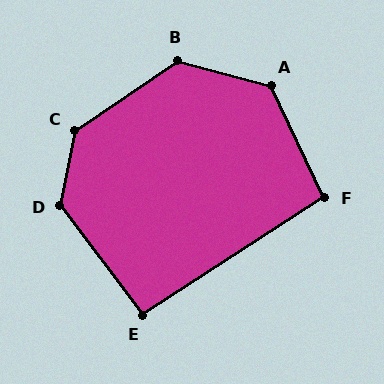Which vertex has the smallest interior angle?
E, at approximately 94 degrees.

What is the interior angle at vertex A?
Approximately 131 degrees (obtuse).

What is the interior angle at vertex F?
Approximately 97 degrees (obtuse).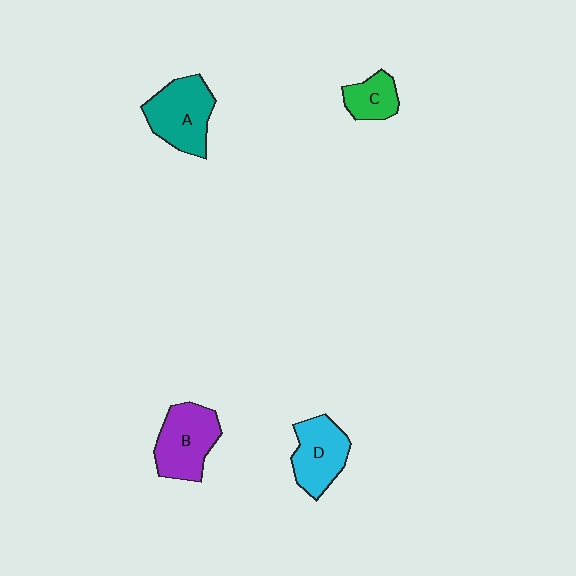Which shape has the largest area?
Shape A (teal).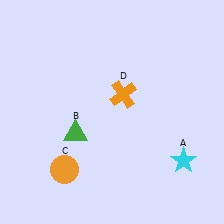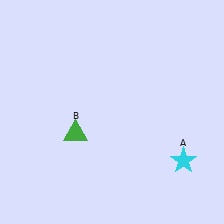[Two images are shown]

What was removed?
The orange cross (D), the orange circle (C) were removed in Image 2.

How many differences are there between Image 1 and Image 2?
There are 2 differences between the two images.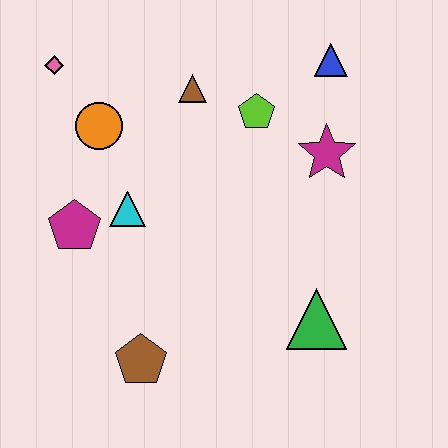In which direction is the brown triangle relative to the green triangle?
The brown triangle is above the green triangle.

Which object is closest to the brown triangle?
The lime pentagon is closest to the brown triangle.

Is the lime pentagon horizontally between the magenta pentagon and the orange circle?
No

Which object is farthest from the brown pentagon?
The blue triangle is farthest from the brown pentagon.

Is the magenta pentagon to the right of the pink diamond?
Yes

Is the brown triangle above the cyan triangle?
Yes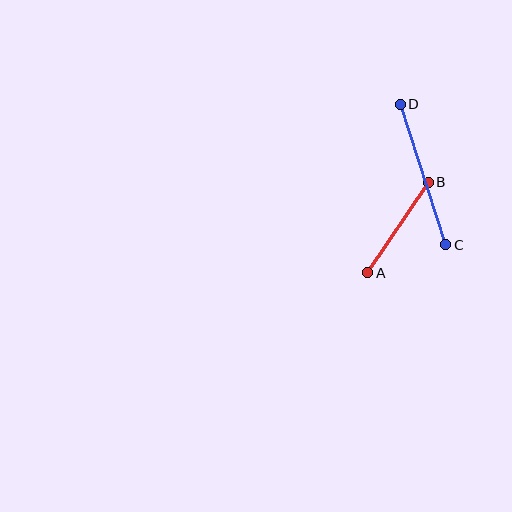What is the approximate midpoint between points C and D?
The midpoint is at approximately (423, 174) pixels.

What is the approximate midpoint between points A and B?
The midpoint is at approximately (398, 227) pixels.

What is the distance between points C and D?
The distance is approximately 148 pixels.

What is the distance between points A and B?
The distance is approximately 108 pixels.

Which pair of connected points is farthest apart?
Points C and D are farthest apart.